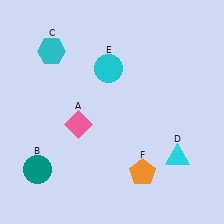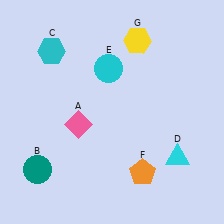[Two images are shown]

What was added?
A yellow hexagon (G) was added in Image 2.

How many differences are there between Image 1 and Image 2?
There is 1 difference between the two images.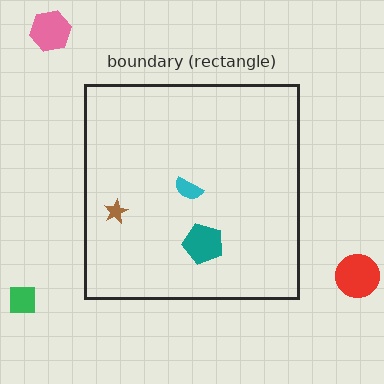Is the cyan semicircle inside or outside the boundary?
Inside.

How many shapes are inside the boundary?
3 inside, 3 outside.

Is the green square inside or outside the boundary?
Outside.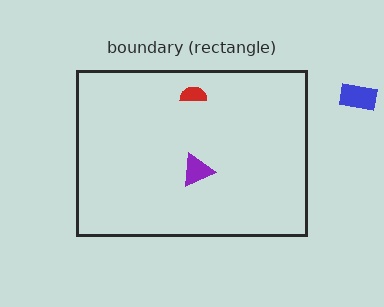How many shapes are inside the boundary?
2 inside, 1 outside.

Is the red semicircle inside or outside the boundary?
Inside.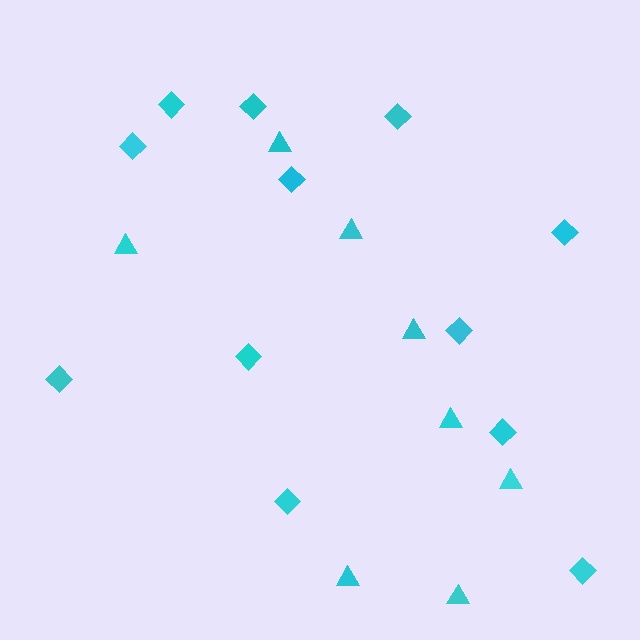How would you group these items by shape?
There are 2 groups: one group of triangles (8) and one group of diamonds (12).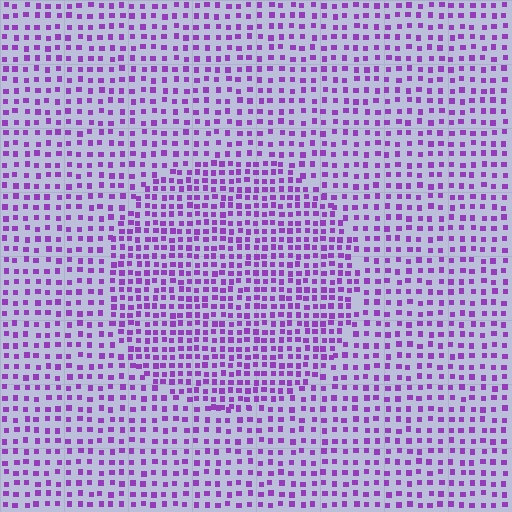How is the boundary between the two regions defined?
The boundary is defined by a change in element density (approximately 1.6x ratio). All elements are the same color, size, and shape.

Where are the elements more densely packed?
The elements are more densely packed inside the circle boundary.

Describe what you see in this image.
The image contains small purple elements arranged at two different densities. A circle-shaped region is visible where the elements are more densely packed than the surrounding area.